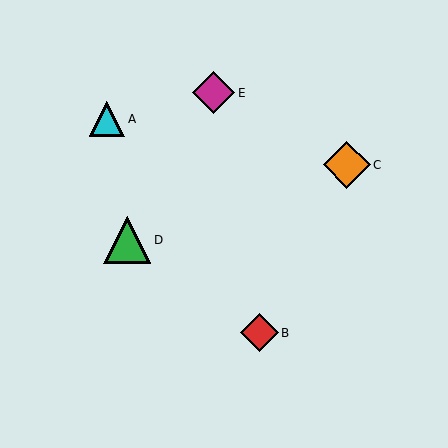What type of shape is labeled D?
Shape D is a green triangle.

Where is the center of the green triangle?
The center of the green triangle is at (127, 240).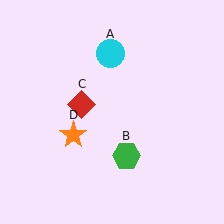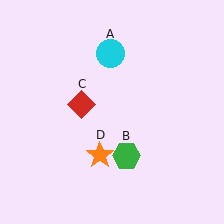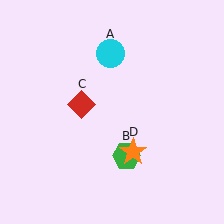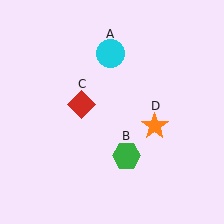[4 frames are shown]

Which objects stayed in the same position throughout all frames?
Cyan circle (object A) and green hexagon (object B) and red diamond (object C) remained stationary.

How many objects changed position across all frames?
1 object changed position: orange star (object D).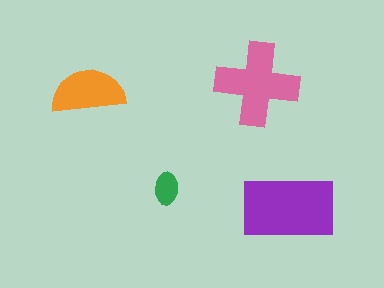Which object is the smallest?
The green ellipse.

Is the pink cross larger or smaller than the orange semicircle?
Larger.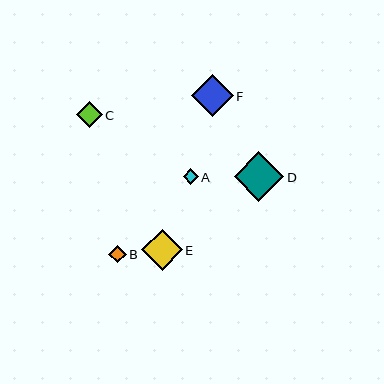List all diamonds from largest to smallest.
From largest to smallest: D, F, E, C, B, A.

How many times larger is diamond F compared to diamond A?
Diamond F is approximately 2.7 times the size of diamond A.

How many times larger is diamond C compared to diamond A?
Diamond C is approximately 1.7 times the size of diamond A.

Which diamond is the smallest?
Diamond A is the smallest with a size of approximately 15 pixels.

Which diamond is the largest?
Diamond D is the largest with a size of approximately 49 pixels.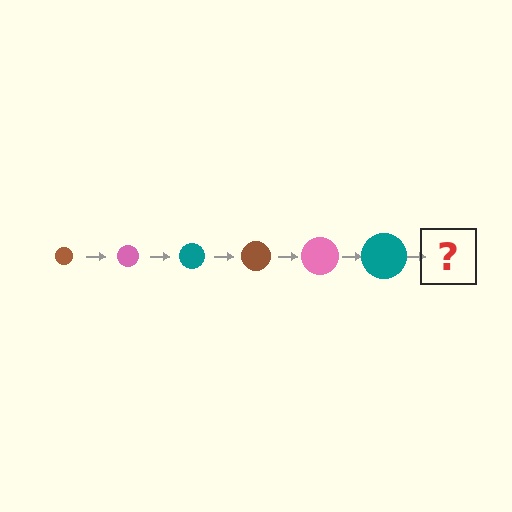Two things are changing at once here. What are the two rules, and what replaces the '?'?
The two rules are that the circle grows larger each step and the color cycles through brown, pink, and teal. The '?' should be a brown circle, larger than the previous one.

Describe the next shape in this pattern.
It should be a brown circle, larger than the previous one.